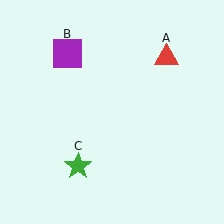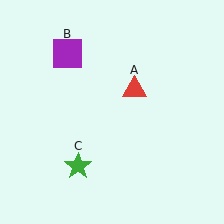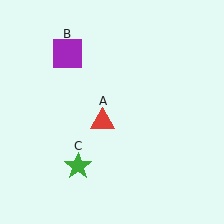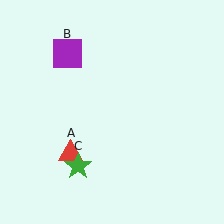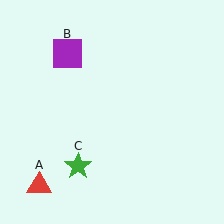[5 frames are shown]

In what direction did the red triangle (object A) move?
The red triangle (object A) moved down and to the left.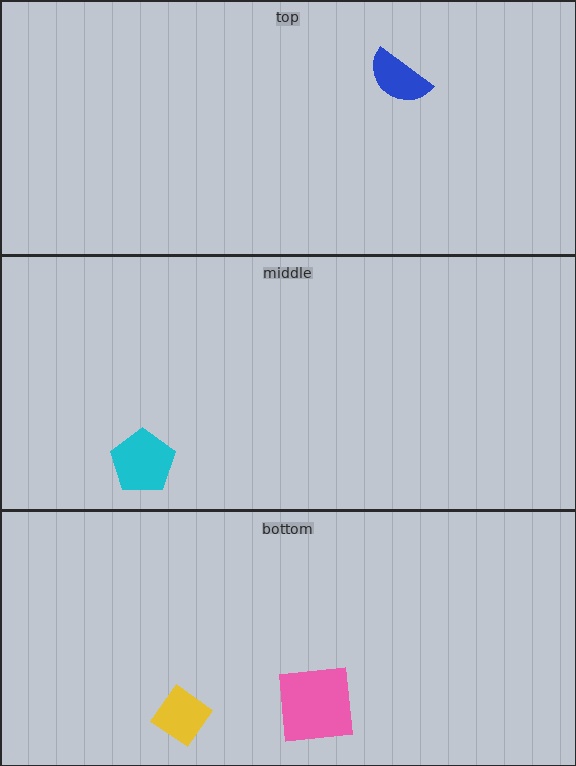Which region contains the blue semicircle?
The top region.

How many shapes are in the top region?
1.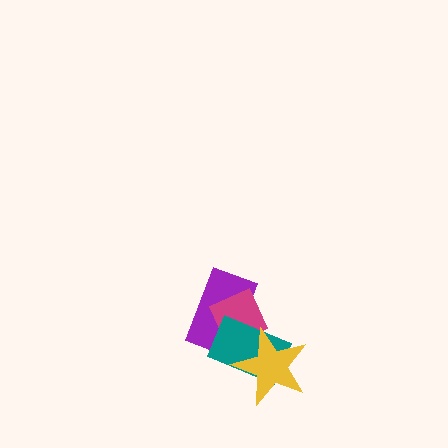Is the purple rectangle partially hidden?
Yes, it is partially covered by another shape.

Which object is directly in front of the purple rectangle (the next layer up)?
The magenta diamond is directly in front of the purple rectangle.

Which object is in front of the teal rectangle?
The yellow star is in front of the teal rectangle.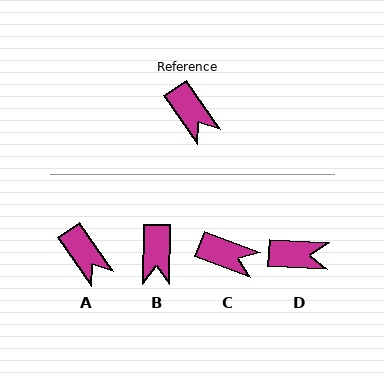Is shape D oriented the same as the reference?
No, it is off by about 52 degrees.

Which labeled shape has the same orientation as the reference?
A.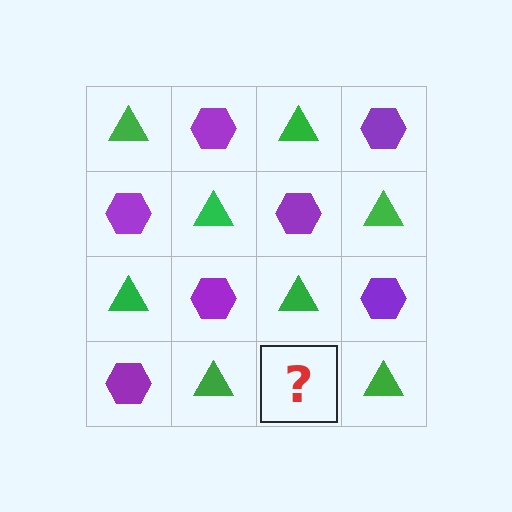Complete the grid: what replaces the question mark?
The question mark should be replaced with a purple hexagon.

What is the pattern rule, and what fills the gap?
The rule is that it alternates green triangle and purple hexagon in a checkerboard pattern. The gap should be filled with a purple hexagon.